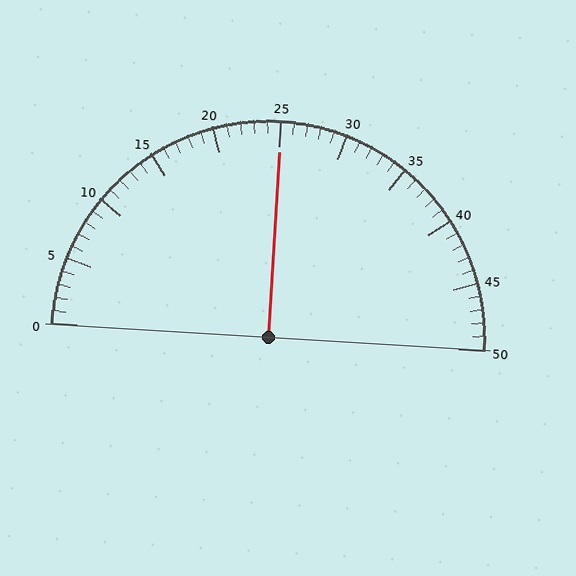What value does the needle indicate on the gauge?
The needle indicates approximately 25.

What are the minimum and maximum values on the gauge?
The gauge ranges from 0 to 50.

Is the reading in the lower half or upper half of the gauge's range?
The reading is in the upper half of the range (0 to 50).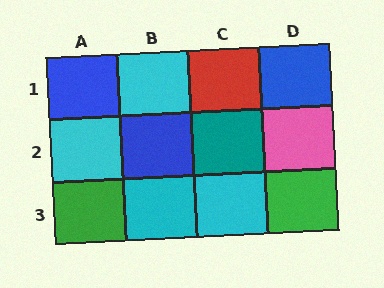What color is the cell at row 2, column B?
Blue.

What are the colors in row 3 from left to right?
Green, cyan, cyan, green.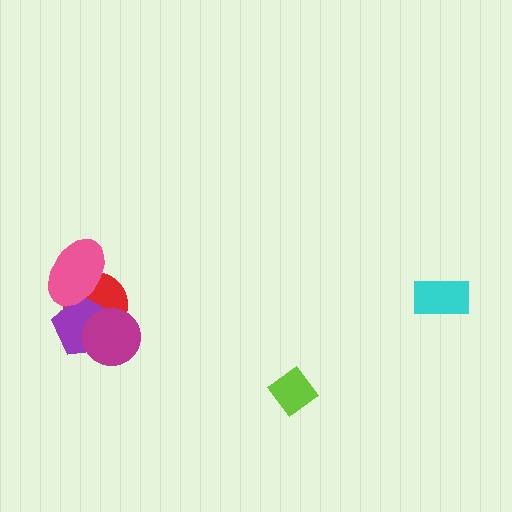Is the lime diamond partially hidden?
No, no other shape covers it.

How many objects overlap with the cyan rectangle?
0 objects overlap with the cyan rectangle.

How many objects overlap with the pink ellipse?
2 objects overlap with the pink ellipse.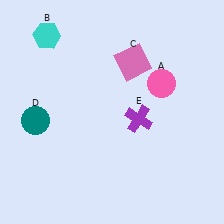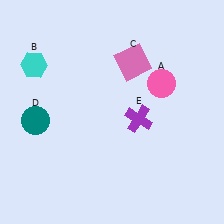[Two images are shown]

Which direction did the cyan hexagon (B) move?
The cyan hexagon (B) moved down.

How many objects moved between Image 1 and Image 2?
1 object moved between the two images.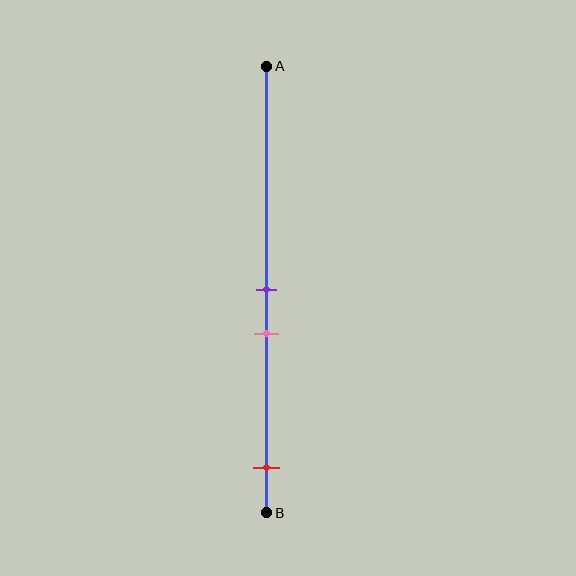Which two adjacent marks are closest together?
The purple and pink marks are the closest adjacent pair.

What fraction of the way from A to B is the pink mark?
The pink mark is approximately 60% (0.6) of the way from A to B.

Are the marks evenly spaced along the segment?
No, the marks are not evenly spaced.